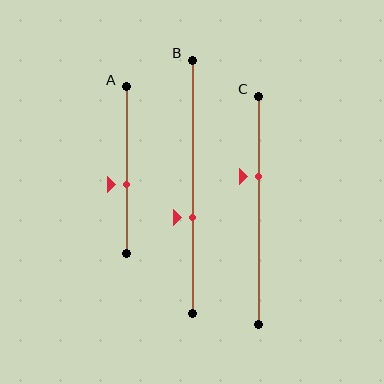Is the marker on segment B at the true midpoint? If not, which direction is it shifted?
No, the marker on segment B is shifted downward by about 12% of the segment length.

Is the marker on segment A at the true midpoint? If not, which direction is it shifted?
No, the marker on segment A is shifted downward by about 8% of the segment length.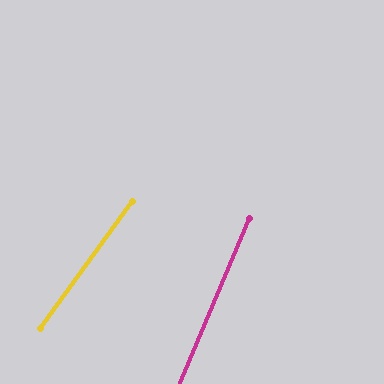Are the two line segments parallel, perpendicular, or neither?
Neither parallel nor perpendicular — they differ by about 13°.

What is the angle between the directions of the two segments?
Approximately 13 degrees.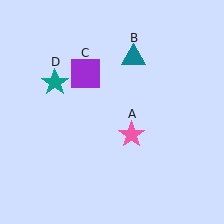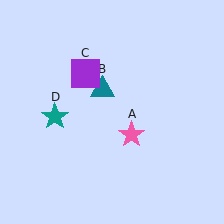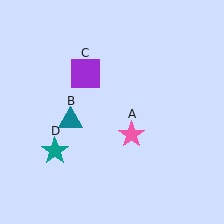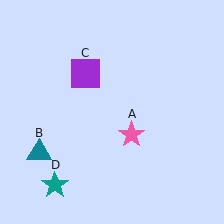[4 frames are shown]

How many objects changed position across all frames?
2 objects changed position: teal triangle (object B), teal star (object D).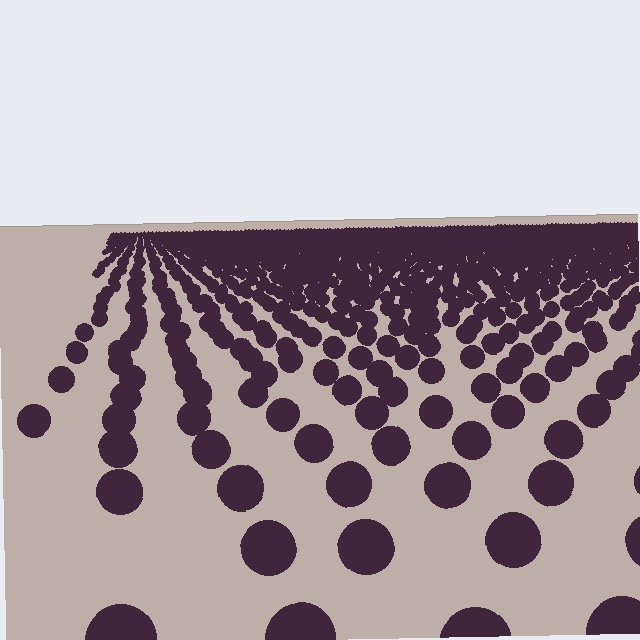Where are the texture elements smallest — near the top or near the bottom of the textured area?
Near the top.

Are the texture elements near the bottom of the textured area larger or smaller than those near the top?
Larger. Near the bottom, elements are closer to the viewer and appear at a bigger on-screen size.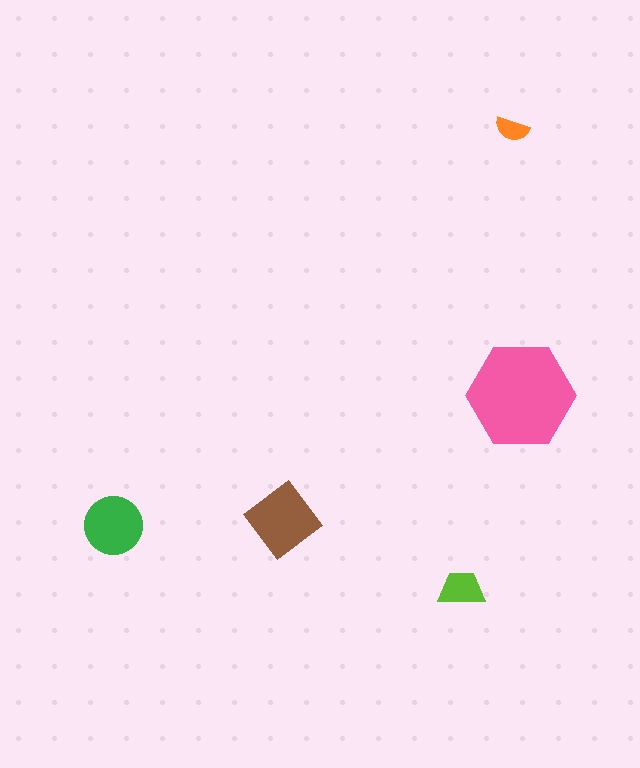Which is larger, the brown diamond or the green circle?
The brown diamond.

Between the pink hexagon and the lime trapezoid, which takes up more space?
The pink hexagon.